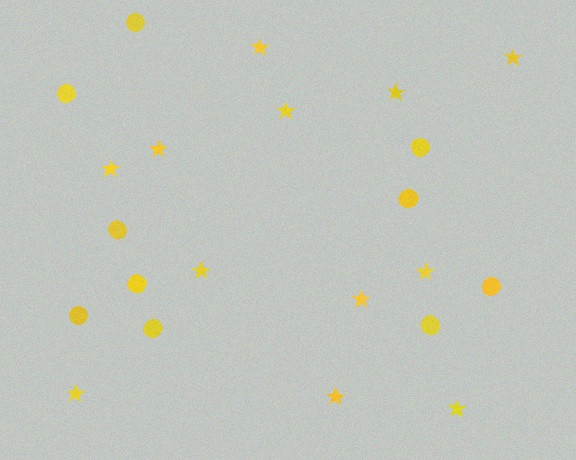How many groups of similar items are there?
There are 2 groups: one group of circles (10) and one group of stars (12).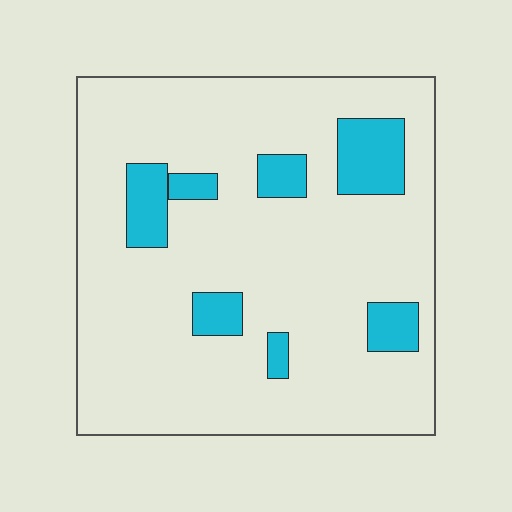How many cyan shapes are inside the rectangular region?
7.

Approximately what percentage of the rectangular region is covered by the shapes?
Approximately 15%.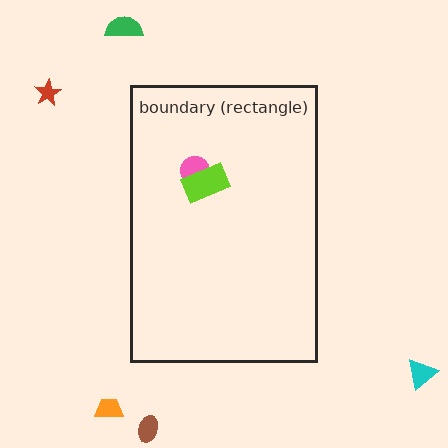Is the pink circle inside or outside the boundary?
Inside.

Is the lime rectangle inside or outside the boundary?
Inside.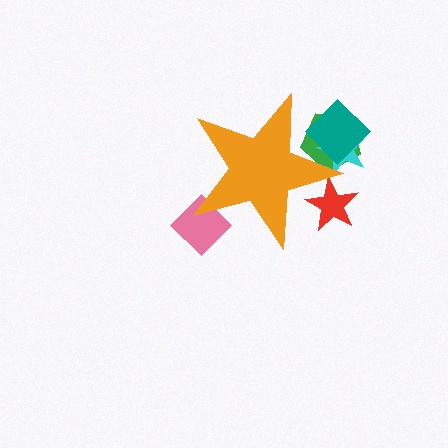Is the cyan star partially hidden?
Yes, the cyan star is partially hidden behind the orange star.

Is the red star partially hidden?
Yes, the red star is partially hidden behind the orange star.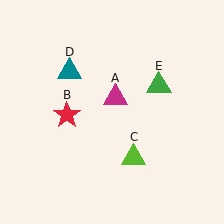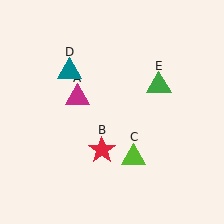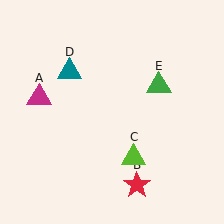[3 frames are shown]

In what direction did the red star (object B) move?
The red star (object B) moved down and to the right.